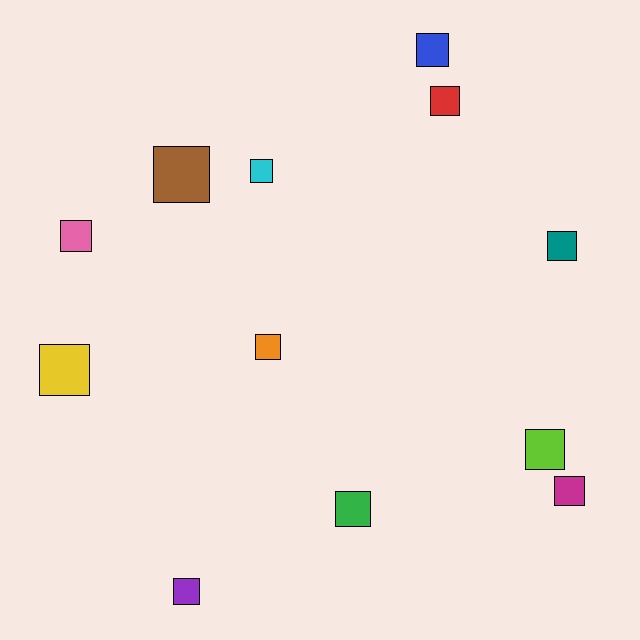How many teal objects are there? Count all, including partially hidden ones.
There is 1 teal object.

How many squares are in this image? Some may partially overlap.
There are 12 squares.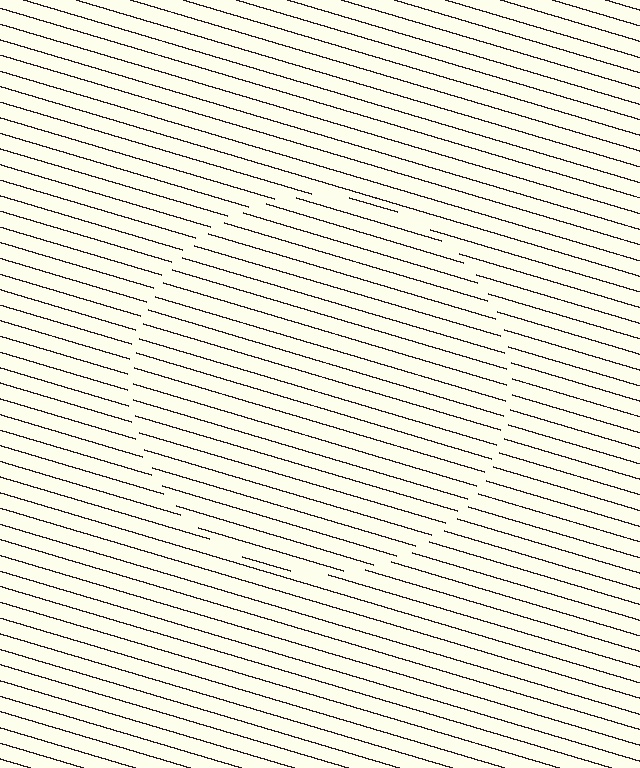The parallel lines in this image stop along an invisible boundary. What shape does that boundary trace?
An illusory circle. The interior of the shape contains the same grating, shifted by half a period — the contour is defined by the phase discontinuity where line-ends from the inner and outer gratings abut.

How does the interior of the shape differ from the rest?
The interior of the shape contains the same grating, shifted by half a period — the contour is defined by the phase discontinuity where line-ends from the inner and outer gratings abut.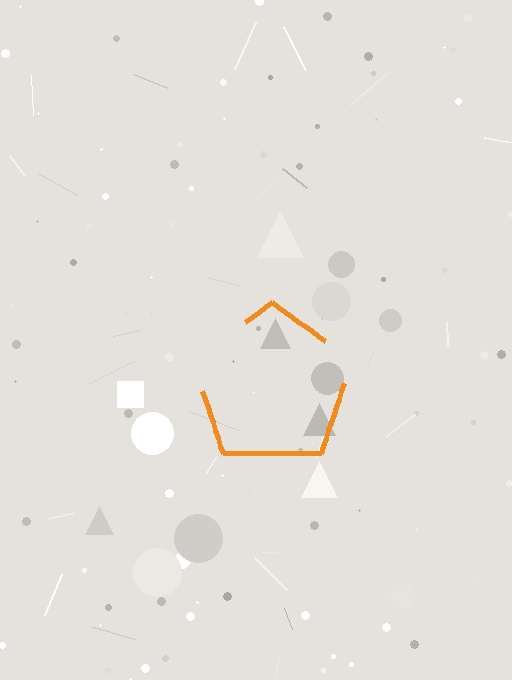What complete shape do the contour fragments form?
The contour fragments form a pentagon.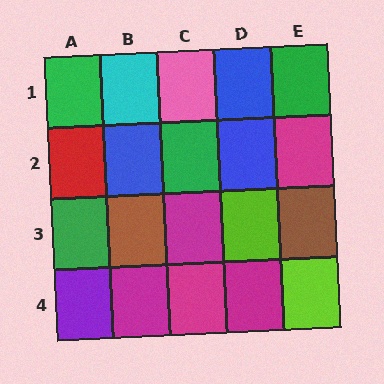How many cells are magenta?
5 cells are magenta.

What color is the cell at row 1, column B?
Cyan.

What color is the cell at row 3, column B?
Brown.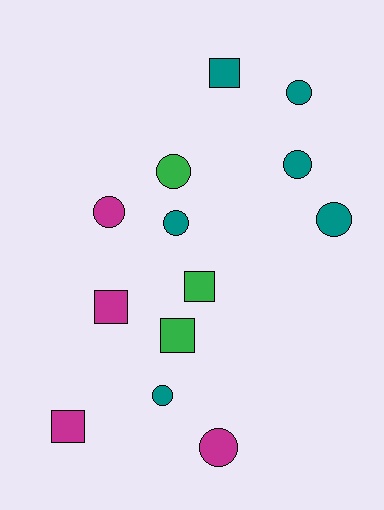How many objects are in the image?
There are 13 objects.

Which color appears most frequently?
Teal, with 6 objects.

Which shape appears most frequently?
Circle, with 8 objects.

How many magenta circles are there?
There are 2 magenta circles.